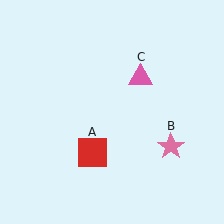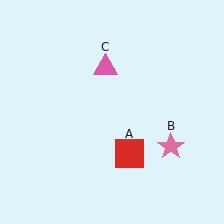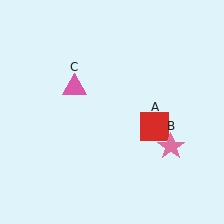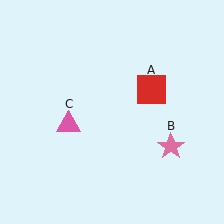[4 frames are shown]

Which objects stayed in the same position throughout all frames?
Pink star (object B) remained stationary.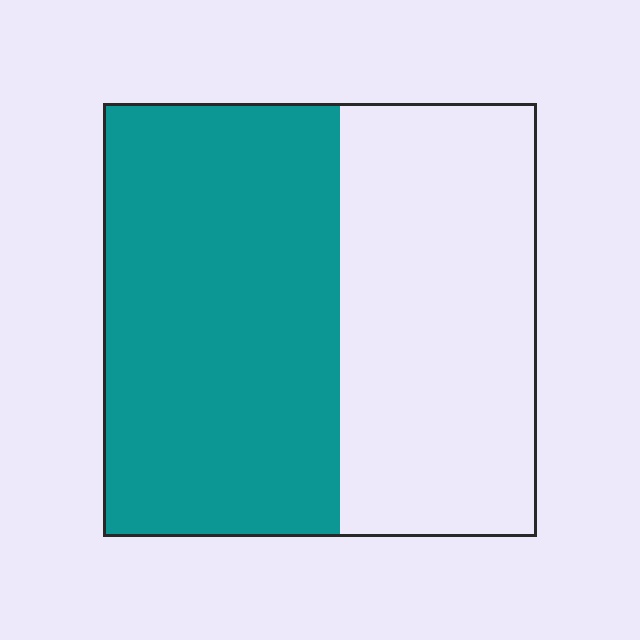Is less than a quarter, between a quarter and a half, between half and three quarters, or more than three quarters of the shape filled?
Between half and three quarters.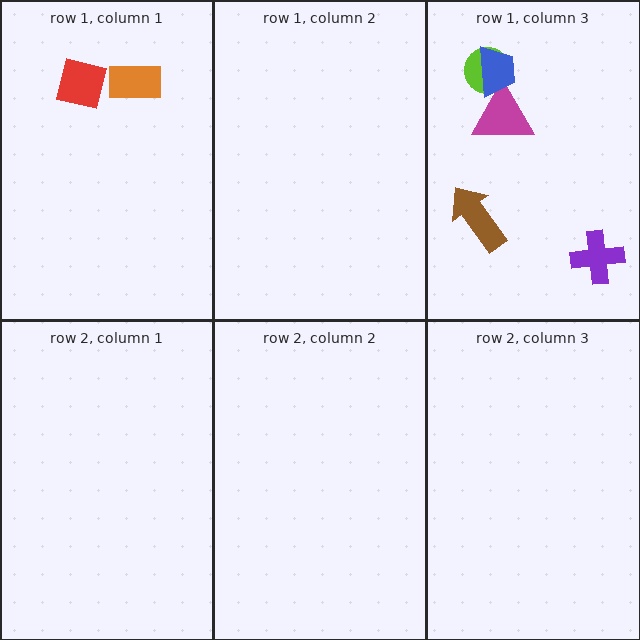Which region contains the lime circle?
The row 1, column 3 region.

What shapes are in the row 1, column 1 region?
The red square, the orange rectangle.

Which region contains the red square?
The row 1, column 1 region.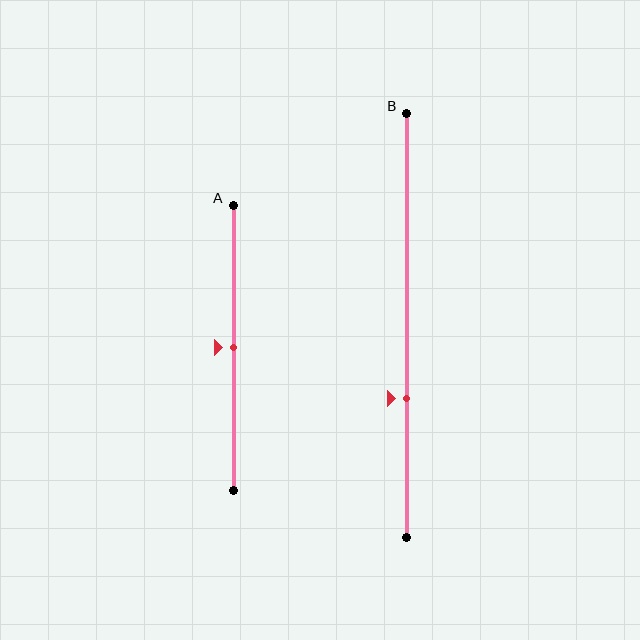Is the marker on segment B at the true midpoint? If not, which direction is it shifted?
No, the marker on segment B is shifted downward by about 17% of the segment length.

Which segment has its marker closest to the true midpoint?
Segment A has its marker closest to the true midpoint.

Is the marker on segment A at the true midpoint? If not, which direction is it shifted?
Yes, the marker on segment A is at the true midpoint.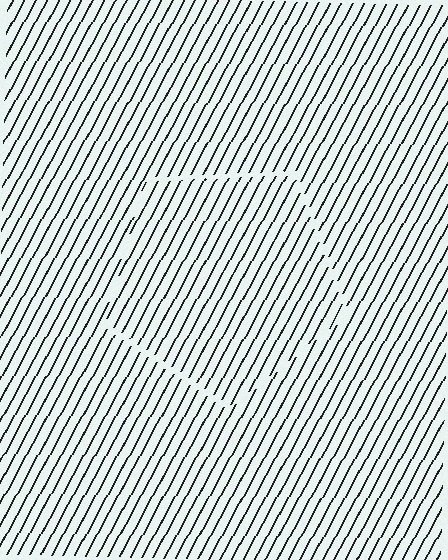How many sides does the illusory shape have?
5 sides — the line-ends trace a pentagon.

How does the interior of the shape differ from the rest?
The interior of the shape contains the same grating, shifted by half a period — the contour is defined by the phase discontinuity where line-ends from the inner and outer gratings abut.